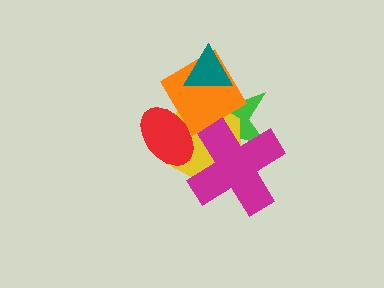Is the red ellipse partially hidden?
No, no other shape covers it.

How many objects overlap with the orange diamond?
5 objects overlap with the orange diamond.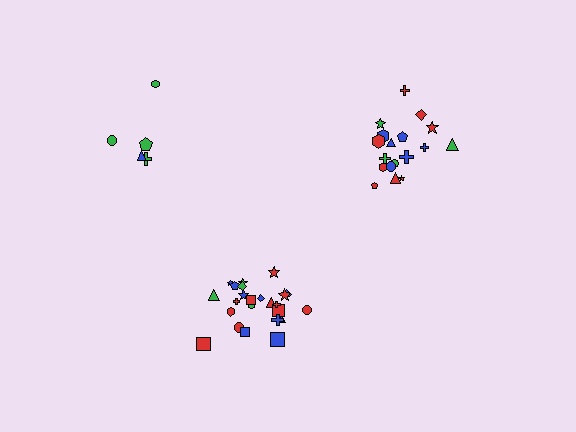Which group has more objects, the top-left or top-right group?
The top-right group.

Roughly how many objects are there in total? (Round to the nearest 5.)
Roughly 50 objects in total.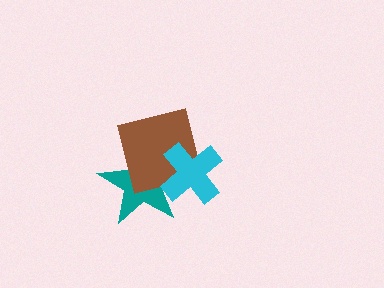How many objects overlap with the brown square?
2 objects overlap with the brown square.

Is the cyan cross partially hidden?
No, no other shape covers it.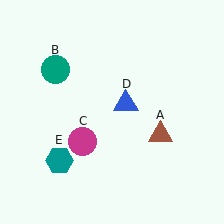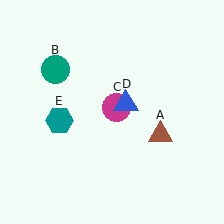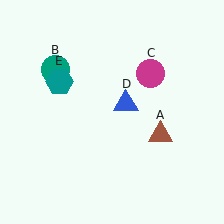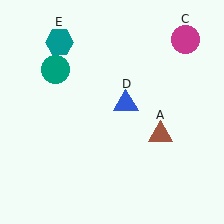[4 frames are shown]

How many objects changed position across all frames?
2 objects changed position: magenta circle (object C), teal hexagon (object E).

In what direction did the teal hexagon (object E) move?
The teal hexagon (object E) moved up.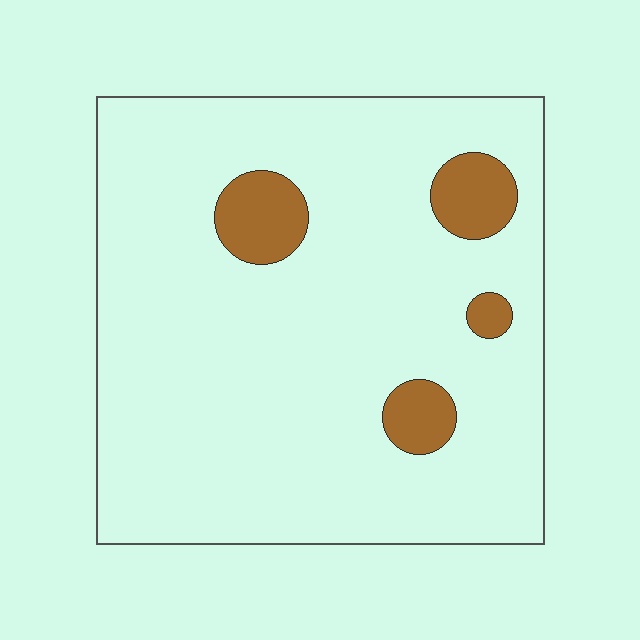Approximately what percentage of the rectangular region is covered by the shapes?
Approximately 10%.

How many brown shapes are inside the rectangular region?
4.